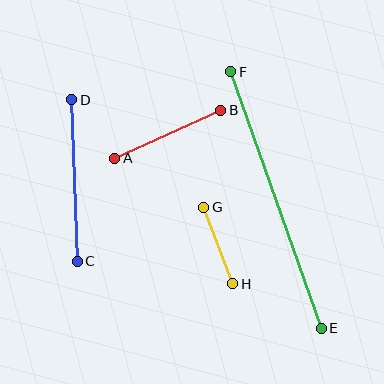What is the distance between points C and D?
The distance is approximately 162 pixels.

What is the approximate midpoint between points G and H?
The midpoint is at approximately (218, 246) pixels.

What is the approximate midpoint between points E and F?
The midpoint is at approximately (276, 200) pixels.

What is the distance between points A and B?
The distance is approximately 117 pixels.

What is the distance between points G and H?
The distance is approximately 82 pixels.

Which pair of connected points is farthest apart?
Points E and F are farthest apart.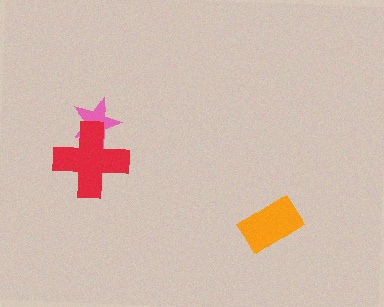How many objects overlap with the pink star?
1 object overlaps with the pink star.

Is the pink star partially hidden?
Yes, it is partially covered by another shape.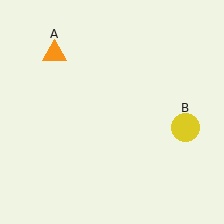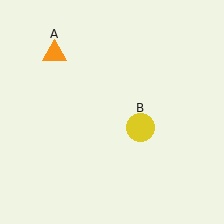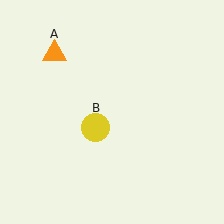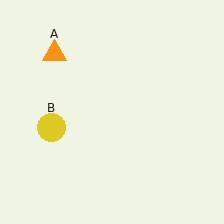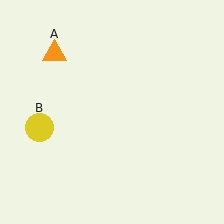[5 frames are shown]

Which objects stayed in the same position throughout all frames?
Orange triangle (object A) remained stationary.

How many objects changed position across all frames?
1 object changed position: yellow circle (object B).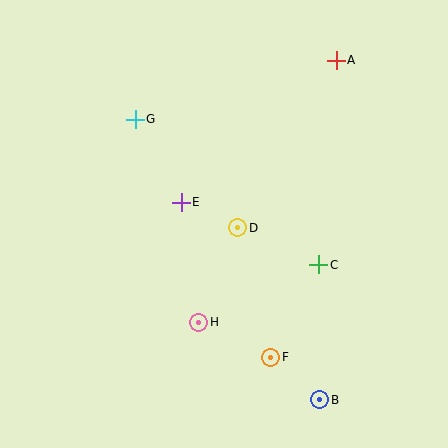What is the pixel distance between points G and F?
The distance between G and F is 274 pixels.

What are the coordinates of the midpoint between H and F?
The midpoint between H and F is at (235, 340).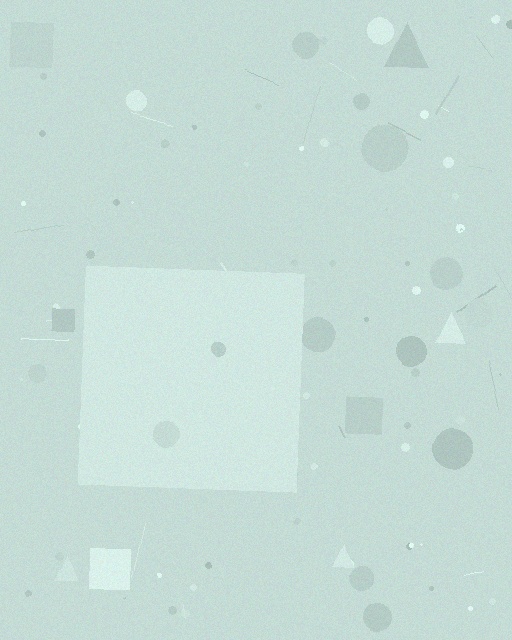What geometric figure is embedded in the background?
A square is embedded in the background.